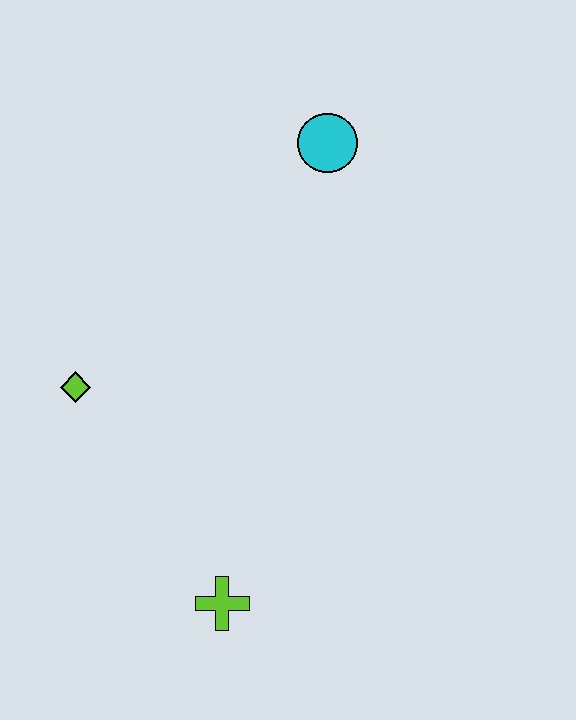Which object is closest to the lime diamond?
The lime cross is closest to the lime diamond.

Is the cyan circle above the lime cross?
Yes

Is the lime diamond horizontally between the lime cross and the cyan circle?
No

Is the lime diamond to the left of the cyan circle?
Yes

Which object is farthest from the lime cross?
The cyan circle is farthest from the lime cross.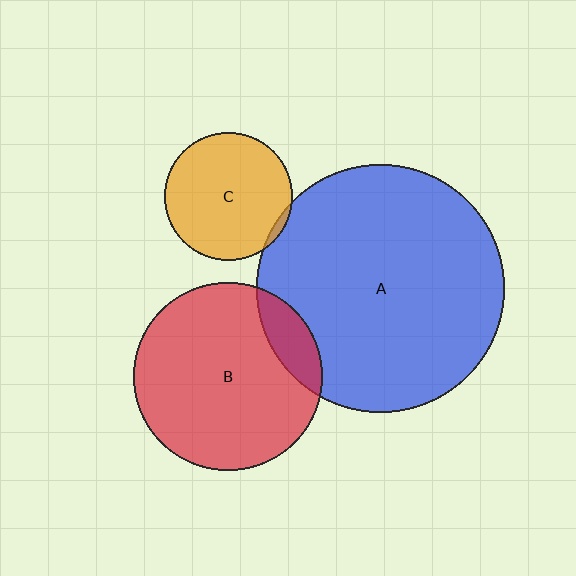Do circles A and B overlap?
Yes.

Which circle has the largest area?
Circle A (blue).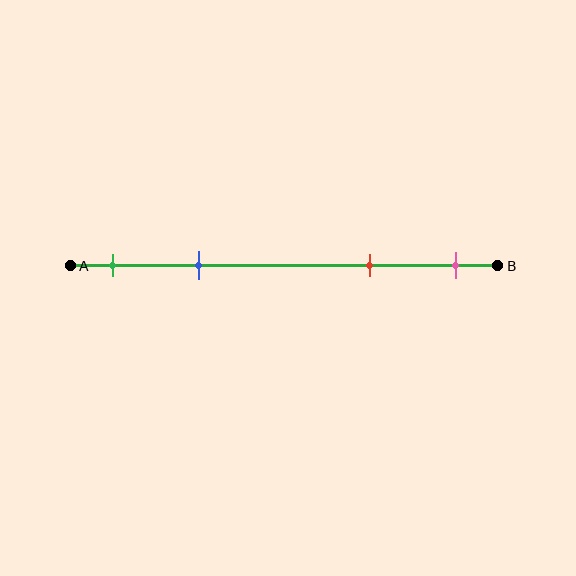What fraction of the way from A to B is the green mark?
The green mark is approximately 10% (0.1) of the way from A to B.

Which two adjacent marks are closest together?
The green and blue marks are the closest adjacent pair.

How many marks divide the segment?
There are 4 marks dividing the segment.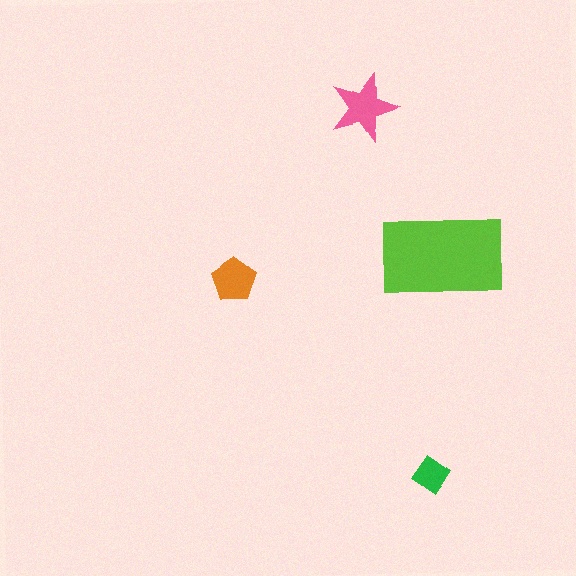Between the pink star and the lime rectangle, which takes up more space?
The lime rectangle.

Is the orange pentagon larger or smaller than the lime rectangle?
Smaller.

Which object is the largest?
The lime rectangle.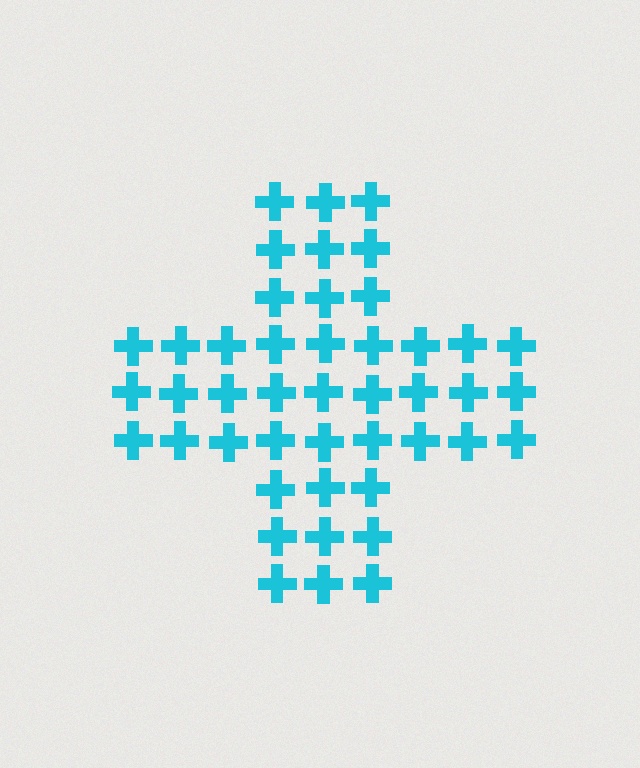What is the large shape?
The large shape is a cross.